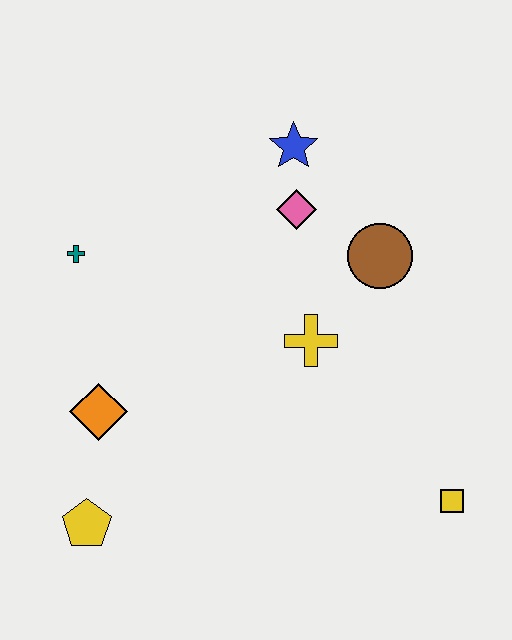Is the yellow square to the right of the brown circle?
Yes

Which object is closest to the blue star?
The pink diamond is closest to the blue star.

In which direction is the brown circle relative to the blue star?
The brown circle is below the blue star.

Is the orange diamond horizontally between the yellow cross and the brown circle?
No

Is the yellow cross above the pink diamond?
No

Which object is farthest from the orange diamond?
The yellow square is farthest from the orange diamond.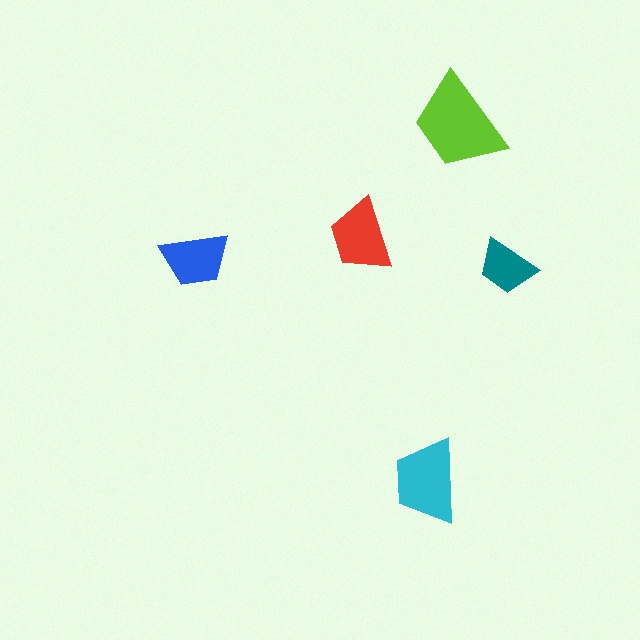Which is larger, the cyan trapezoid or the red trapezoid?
The cyan one.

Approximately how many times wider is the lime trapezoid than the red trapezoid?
About 1.5 times wider.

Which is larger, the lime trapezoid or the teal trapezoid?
The lime one.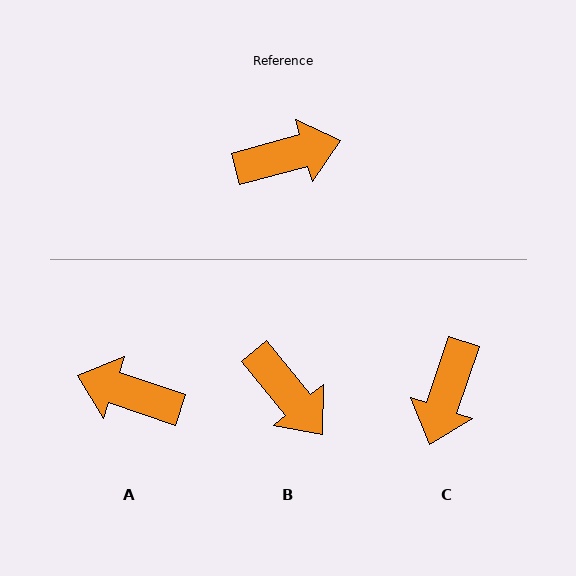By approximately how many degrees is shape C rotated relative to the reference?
Approximately 124 degrees clockwise.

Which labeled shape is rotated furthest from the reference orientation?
A, about 146 degrees away.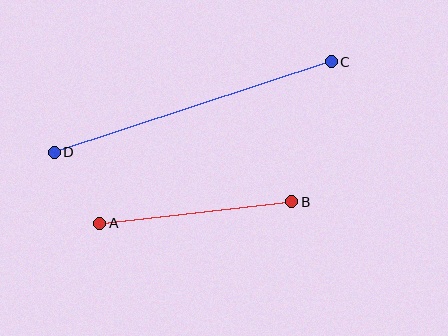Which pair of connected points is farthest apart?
Points C and D are farthest apart.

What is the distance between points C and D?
The distance is approximately 292 pixels.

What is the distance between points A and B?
The distance is approximately 193 pixels.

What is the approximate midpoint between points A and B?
The midpoint is at approximately (196, 213) pixels.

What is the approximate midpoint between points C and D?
The midpoint is at approximately (193, 107) pixels.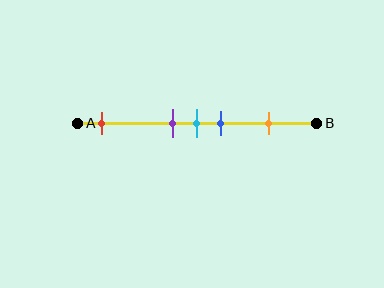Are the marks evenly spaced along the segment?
No, the marks are not evenly spaced.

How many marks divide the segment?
There are 5 marks dividing the segment.